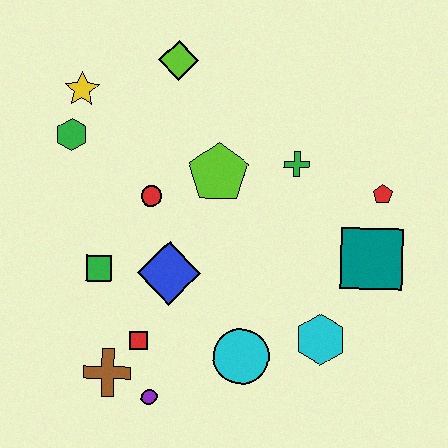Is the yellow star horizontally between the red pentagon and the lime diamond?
No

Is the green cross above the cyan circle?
Yes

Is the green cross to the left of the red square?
No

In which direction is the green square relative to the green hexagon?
The green square is below the green hexagon.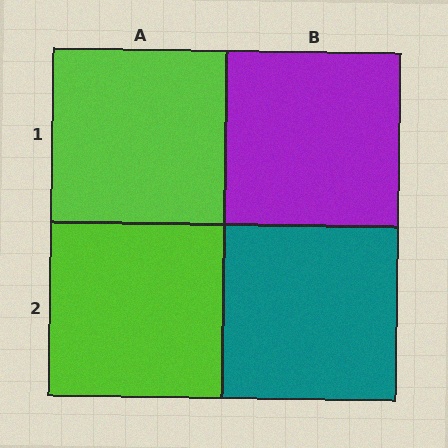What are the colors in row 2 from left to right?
Lime, teal.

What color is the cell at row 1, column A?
Lime.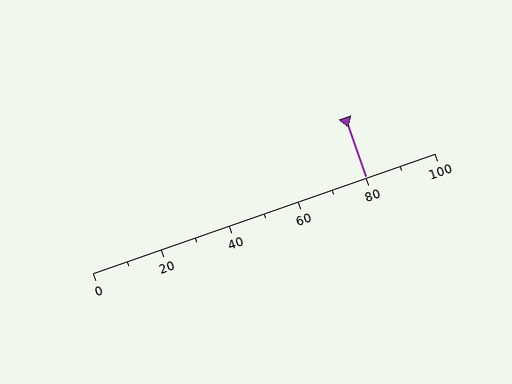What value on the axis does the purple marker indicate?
The marker indicates approximately 80.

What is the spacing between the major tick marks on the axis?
The major ticks are spaced 20 apart.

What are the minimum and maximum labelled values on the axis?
The axis runs from 0 to 100.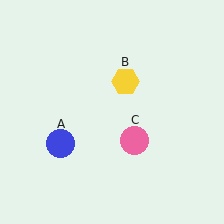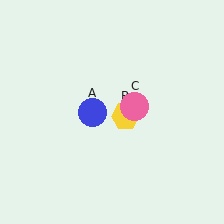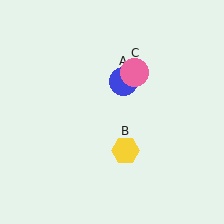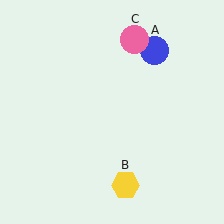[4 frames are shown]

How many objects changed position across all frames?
3 objects changed position: blue circle (object A), yellow hexagon (object B), pink circle (object C).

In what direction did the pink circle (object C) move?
The pink circle (object C) moved up.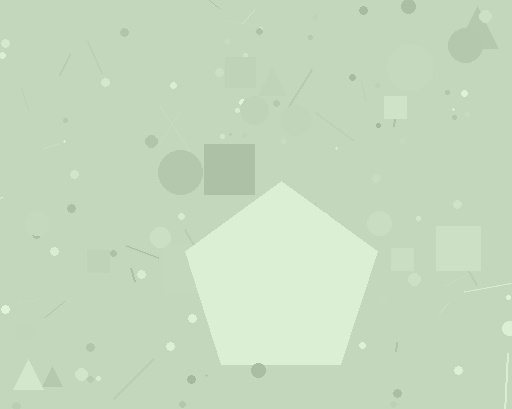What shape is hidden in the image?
A pentagon is hidden in the image.